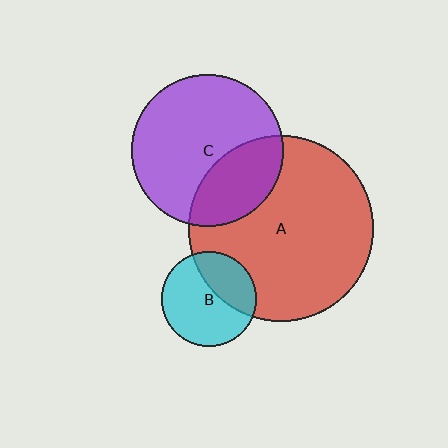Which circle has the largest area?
Circle A (red).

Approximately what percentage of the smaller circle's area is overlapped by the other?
Approximately 35%.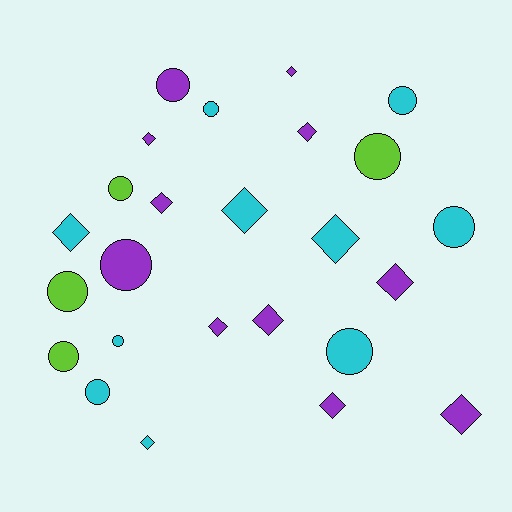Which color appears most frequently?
Purple, with 11 objects.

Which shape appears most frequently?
Diamond, with 13 objects.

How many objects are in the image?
There are 25 objects.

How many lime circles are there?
There are 4 lime circles.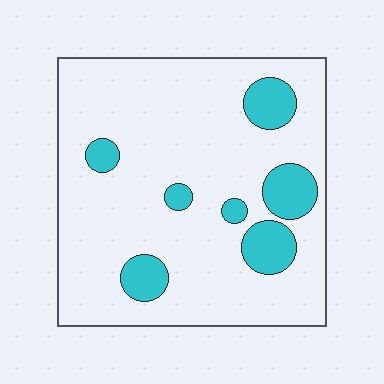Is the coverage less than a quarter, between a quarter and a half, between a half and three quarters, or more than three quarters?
Less than a quarter.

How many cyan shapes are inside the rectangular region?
7.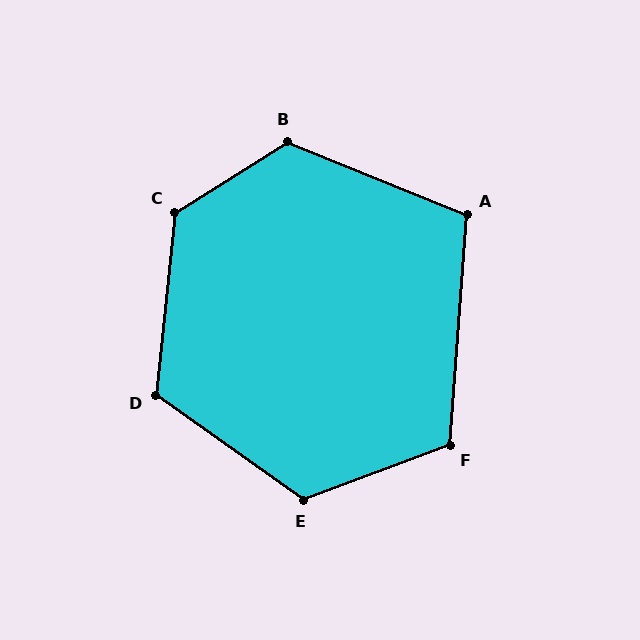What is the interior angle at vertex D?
Approximately 119 degrees (obtuse).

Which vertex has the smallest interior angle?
A, at approximately 108 degrees.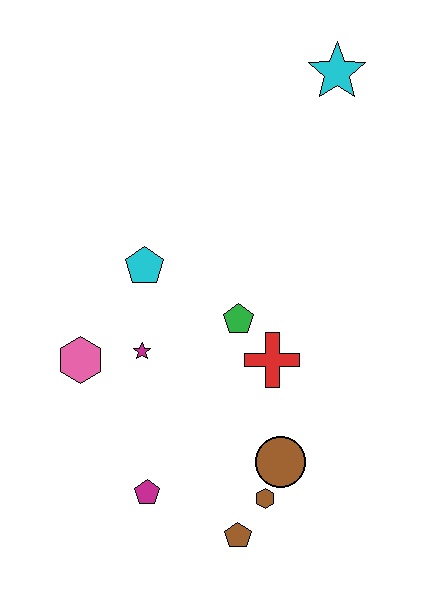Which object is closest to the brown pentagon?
The brown hexagon is closest to the brown pentagon.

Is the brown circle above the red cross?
No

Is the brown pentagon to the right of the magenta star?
Yes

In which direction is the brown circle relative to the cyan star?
The brown circle is below the cyan star.